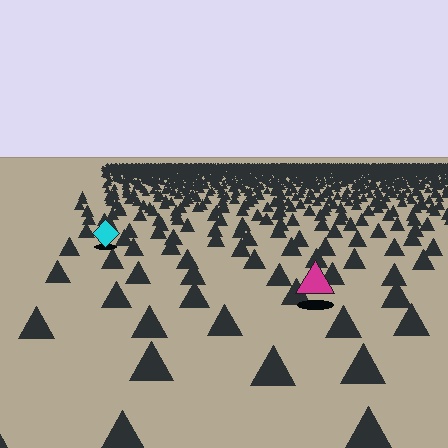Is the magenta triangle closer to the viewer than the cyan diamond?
Yes. The magenta triangle is closer — you can tell from the texture gradient: the ground texture is coarser near it.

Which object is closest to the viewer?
The magenta triangle is closest. The texture marks near it are larger and more spread out.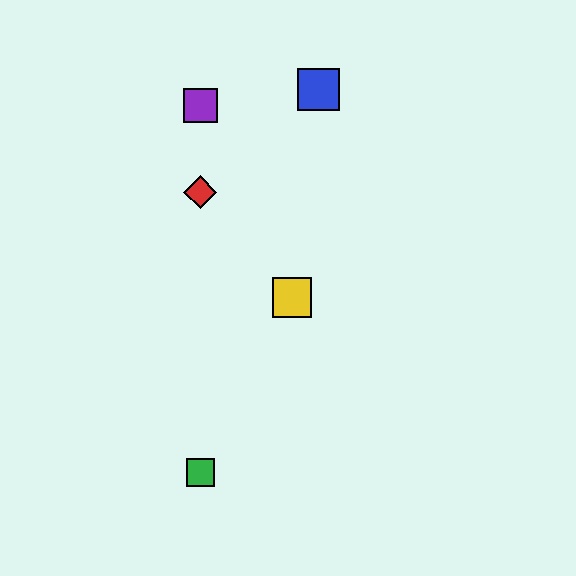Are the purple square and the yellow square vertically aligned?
No, the purple square is at x≈200 and the yellow square is at x≈292.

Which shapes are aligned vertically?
The red diamond, the green square, the purple square are aligned vertically.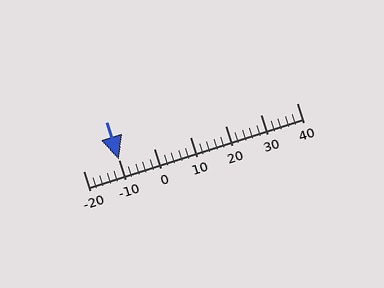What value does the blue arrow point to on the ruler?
The blue arrow points to approximately -10.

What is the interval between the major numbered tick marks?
The major tick marks are spaced 10 units apart.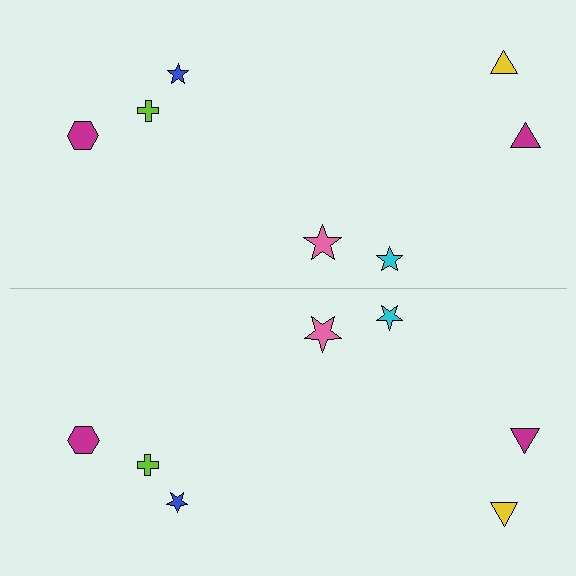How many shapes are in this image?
There are 14 shapes in this image.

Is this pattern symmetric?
Yes, this pattern has bilateral (reflection) symmetry.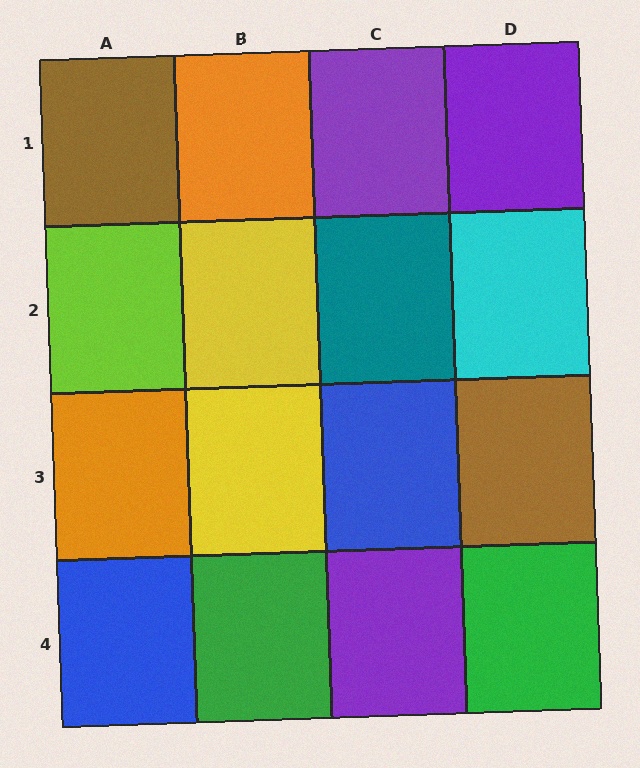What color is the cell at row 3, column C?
Blue.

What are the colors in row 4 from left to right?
Blue, green, purple, green.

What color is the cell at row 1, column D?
Purple.